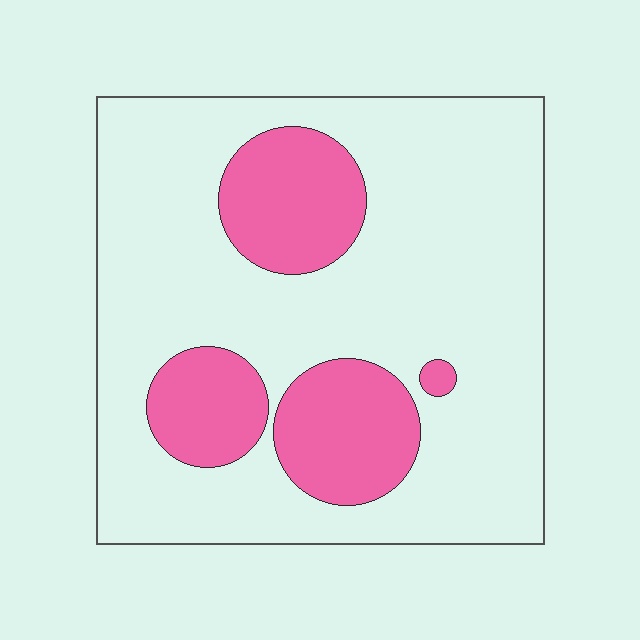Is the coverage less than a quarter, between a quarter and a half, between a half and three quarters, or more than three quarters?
Less than a quarter.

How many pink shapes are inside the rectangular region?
4.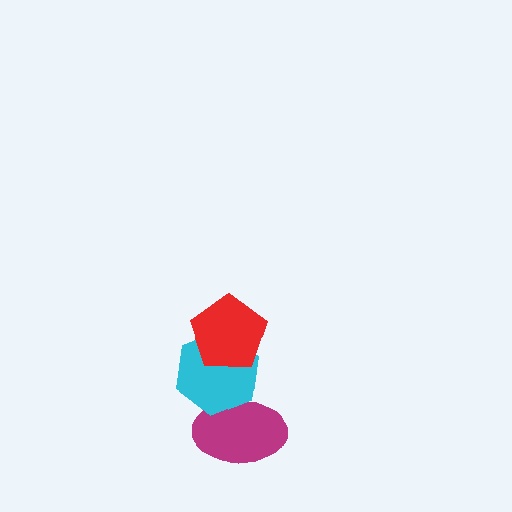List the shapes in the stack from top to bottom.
From top to bottom: the red pentagon, the cyan hexagon, the magenta ellipse.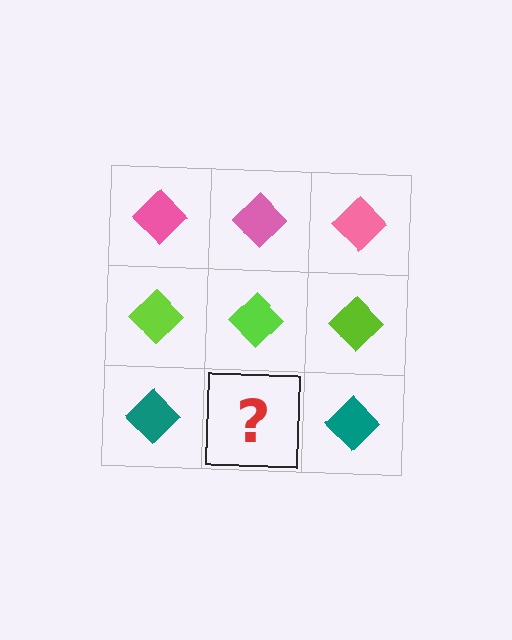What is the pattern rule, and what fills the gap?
The rule is that each row has a consistent color. The gap should be filled with a teal diamond.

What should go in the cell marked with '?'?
The missing cell should contain a teal diamond.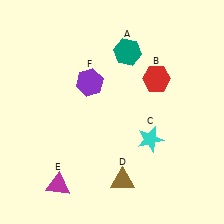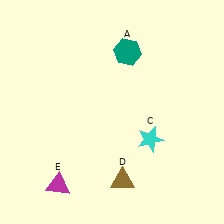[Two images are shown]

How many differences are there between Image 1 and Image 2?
There are 2 differences between the two images.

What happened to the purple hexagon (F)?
The purple hexagon (F) was removed in Image 2. It was in the top-left area of Image 1.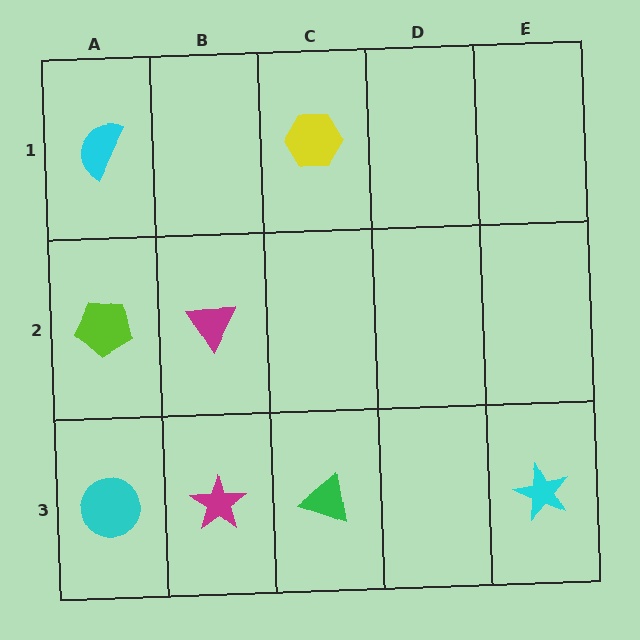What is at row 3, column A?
A cyan circle.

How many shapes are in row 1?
2 shapes.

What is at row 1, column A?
A cyan semicircle.